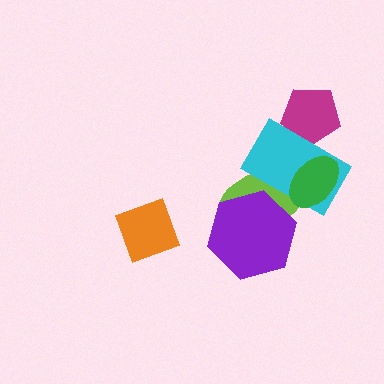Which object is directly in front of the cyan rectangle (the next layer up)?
The purple hexagon is directly in front of the cyan rectangle.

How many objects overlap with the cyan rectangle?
4 objects overlap with the cyan rectangle.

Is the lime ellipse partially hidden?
Yes, it is partially covered by another shape.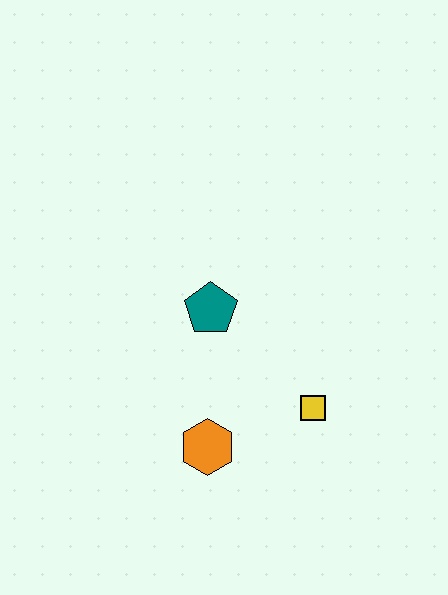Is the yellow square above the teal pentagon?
No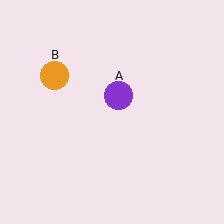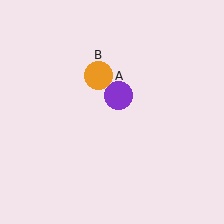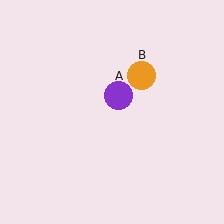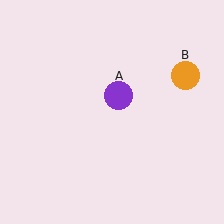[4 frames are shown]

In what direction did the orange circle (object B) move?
The orange circle (object B) moved right.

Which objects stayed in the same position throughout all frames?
Purple circle (object A) remained stationary.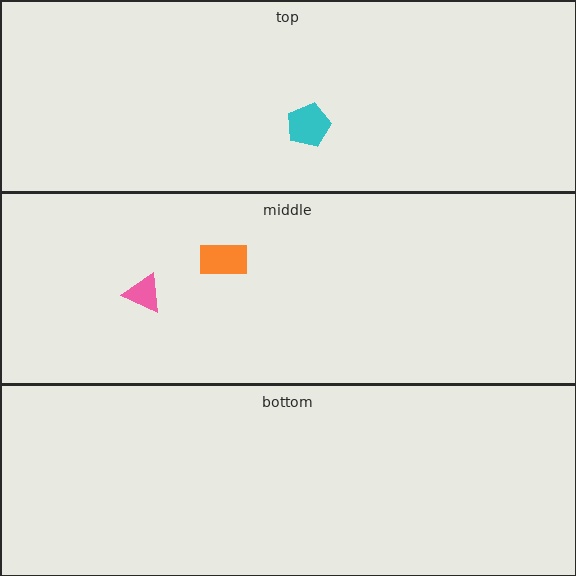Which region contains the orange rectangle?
The middle region.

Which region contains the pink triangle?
The middle region.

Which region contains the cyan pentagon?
The top region.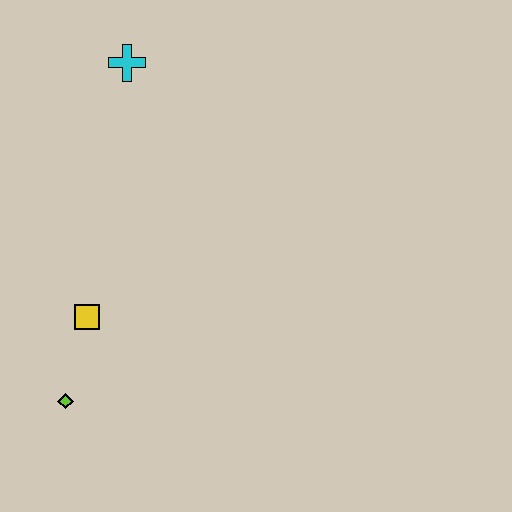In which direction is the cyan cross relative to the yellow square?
The cyan cross is above the yellow square.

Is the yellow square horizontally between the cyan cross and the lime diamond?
Yes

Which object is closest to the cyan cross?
The yellow square is closest to the cyan cross.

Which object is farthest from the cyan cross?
The lime diamond is farthest from the cyan cross.